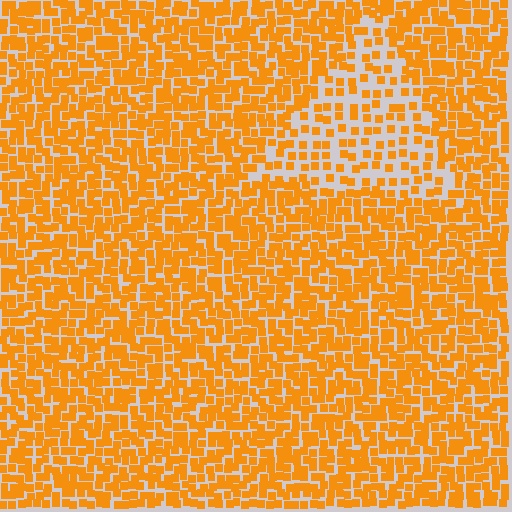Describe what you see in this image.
The image contains small orange elements arranged at two different densities. A triangle-shaped region is visible where the elements are less densely packed than the surrounding area.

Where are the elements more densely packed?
The elements are more densely packed outside the triangle boundary.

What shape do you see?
I see a triangle.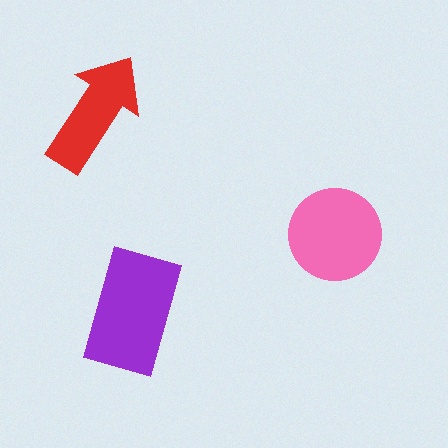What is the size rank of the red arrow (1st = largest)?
3rd.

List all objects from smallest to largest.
The red arrow, the pink circle, the purple rectangle.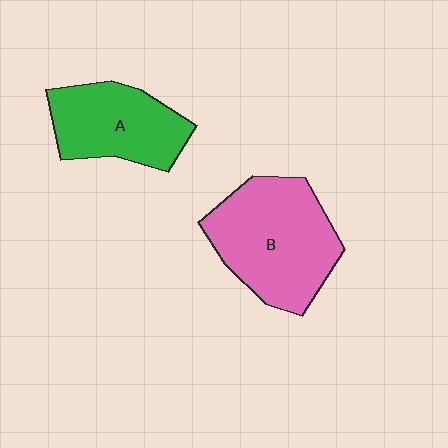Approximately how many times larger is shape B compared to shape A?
Approximately 1.4 times.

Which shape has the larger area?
Shape B (pink).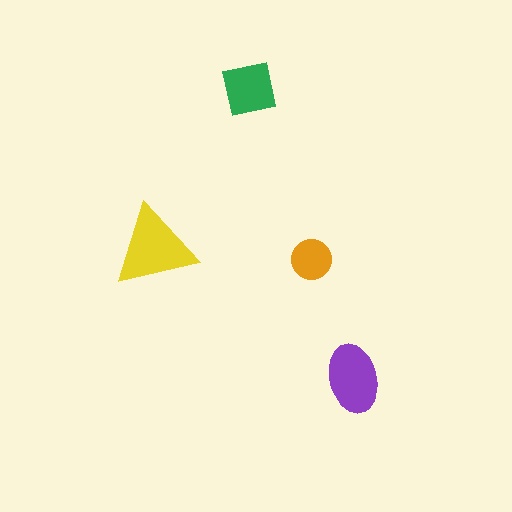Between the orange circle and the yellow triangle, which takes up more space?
The yellow triangle.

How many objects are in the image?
There are 4 objects in the image.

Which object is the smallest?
The orange circle.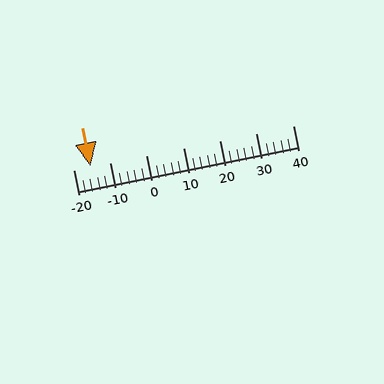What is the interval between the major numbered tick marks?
The major tick marks are spaced 10 units apart.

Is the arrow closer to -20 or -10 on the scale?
The arrow is closer to -20.